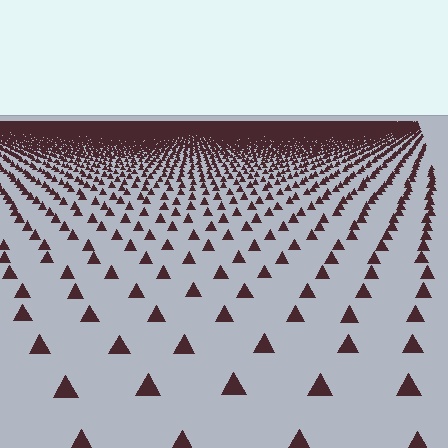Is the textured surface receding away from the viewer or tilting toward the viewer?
The surface is receding away from the viewer. Texture elements get smaller and denser toward the top.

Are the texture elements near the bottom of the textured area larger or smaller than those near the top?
Larger. Near the bottom, elements are closer to the viewer and appear at a bigger on-screen size.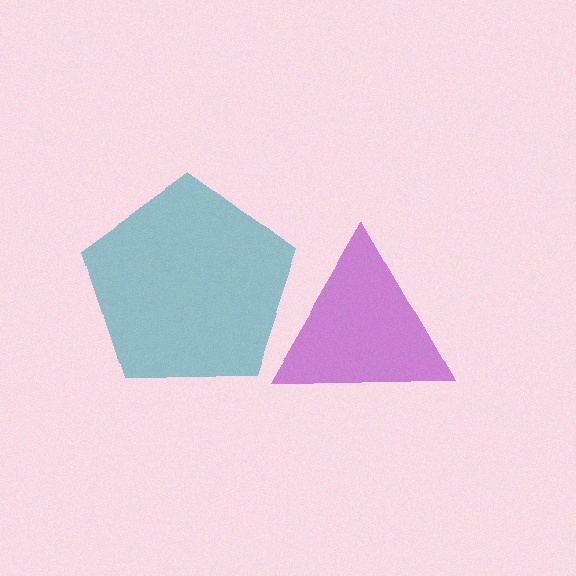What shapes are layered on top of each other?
The layered shapes are: a teal pentagon, a purple triangle.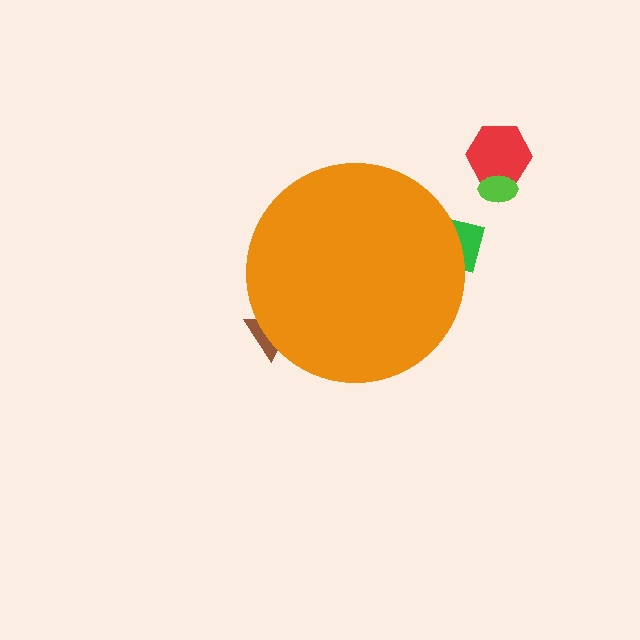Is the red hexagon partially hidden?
No, the red hexagon is fully visible.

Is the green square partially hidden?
Yes, the green square is partially hidden behind the orange circle.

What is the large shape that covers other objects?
An orange circle.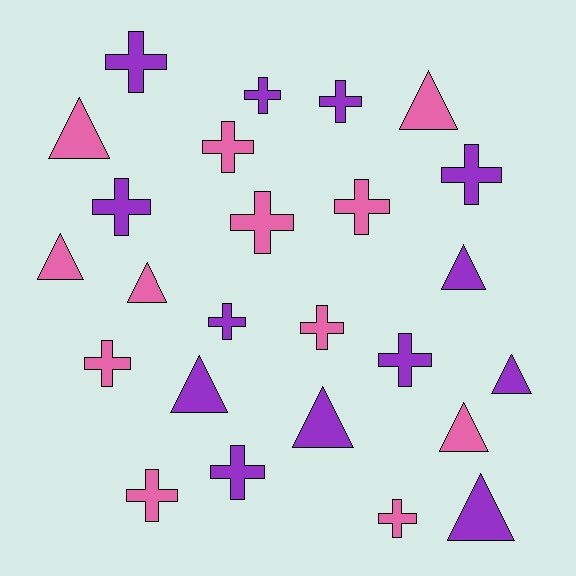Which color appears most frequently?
Purple, with 13 objects.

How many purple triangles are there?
There are 5 purple triangles.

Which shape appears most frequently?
Cross, with 15 objects.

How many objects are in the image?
There are 25 objects.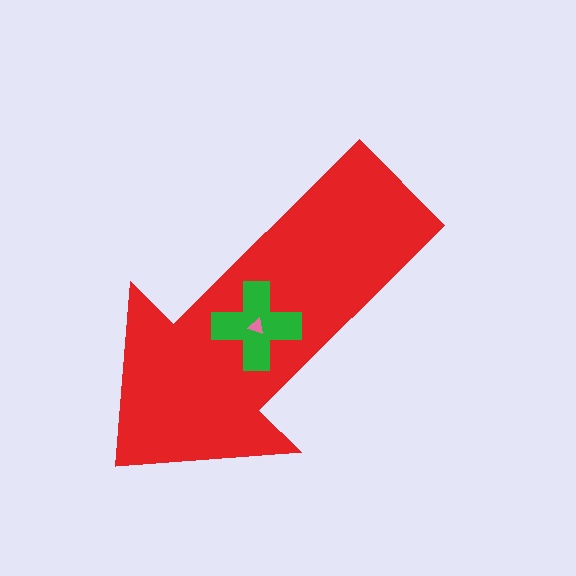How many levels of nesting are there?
3.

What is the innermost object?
The pink triangle.